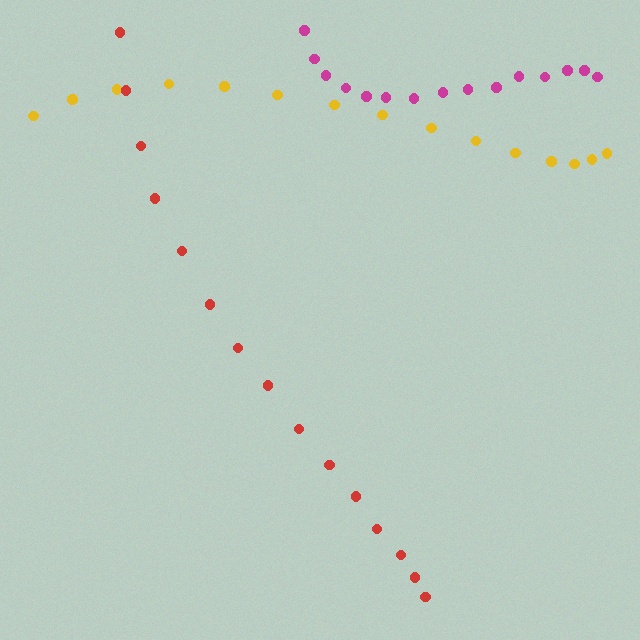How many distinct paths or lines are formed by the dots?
There are 3 distinct paths.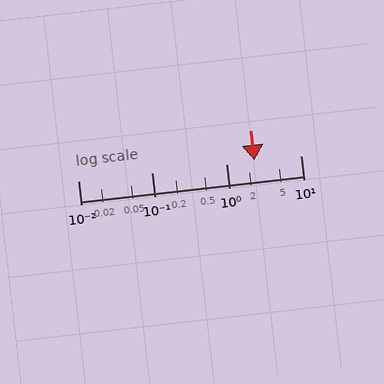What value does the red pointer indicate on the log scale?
The pointer indicates approximately 2.4.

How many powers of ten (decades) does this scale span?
The scale spans 3 decades, from 0.01 to 10.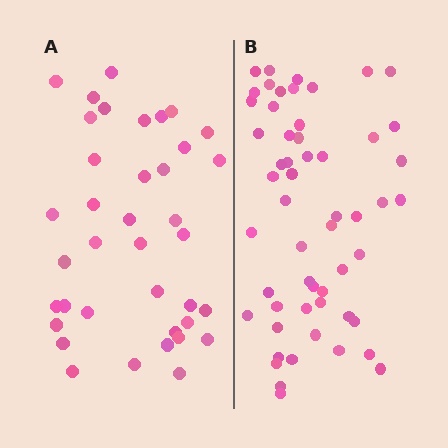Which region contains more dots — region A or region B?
Region B (the right region) has more dots.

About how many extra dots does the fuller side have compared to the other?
Region B has approximately 15 more dots than region A.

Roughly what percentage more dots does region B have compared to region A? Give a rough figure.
About 45% more.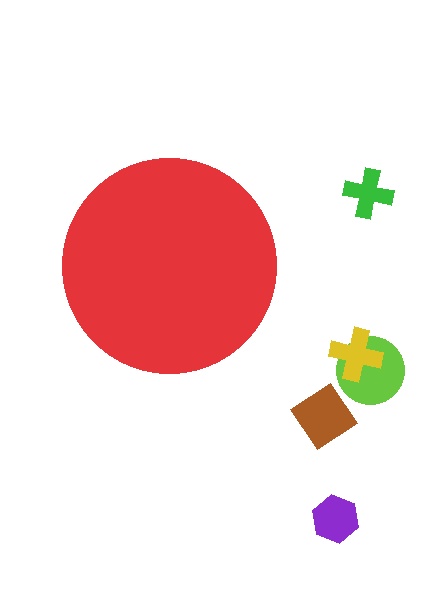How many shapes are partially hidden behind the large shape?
0 shapes are partially hidden.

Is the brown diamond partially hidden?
No, the brown diamond is fully visible.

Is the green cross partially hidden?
No, the green cross is fully visible.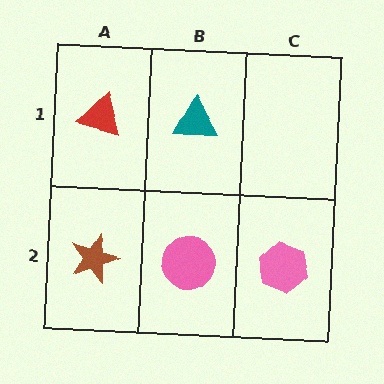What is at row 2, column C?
A pink hexagon.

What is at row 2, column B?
A pink circle.